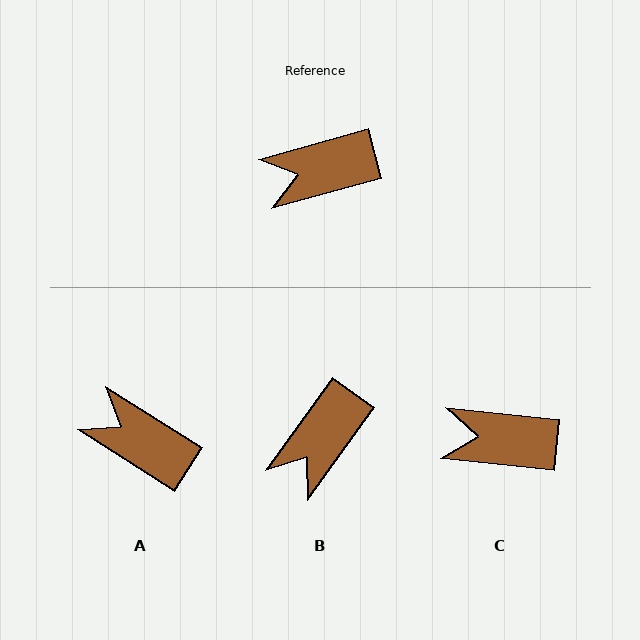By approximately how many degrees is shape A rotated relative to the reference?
Approximately 48 degrees clockwise.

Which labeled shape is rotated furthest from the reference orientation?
A, about 48 degrees away.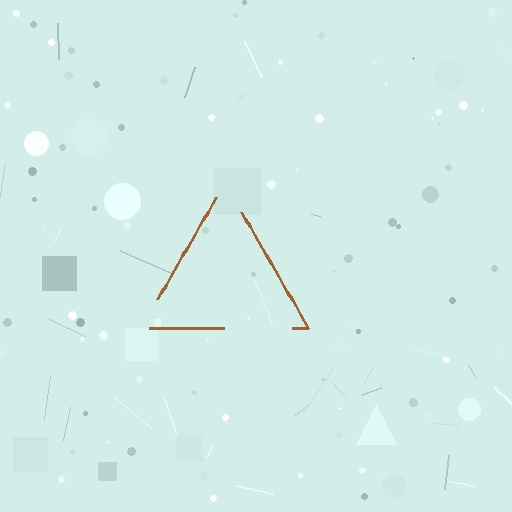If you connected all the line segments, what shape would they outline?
They would outline a triangle.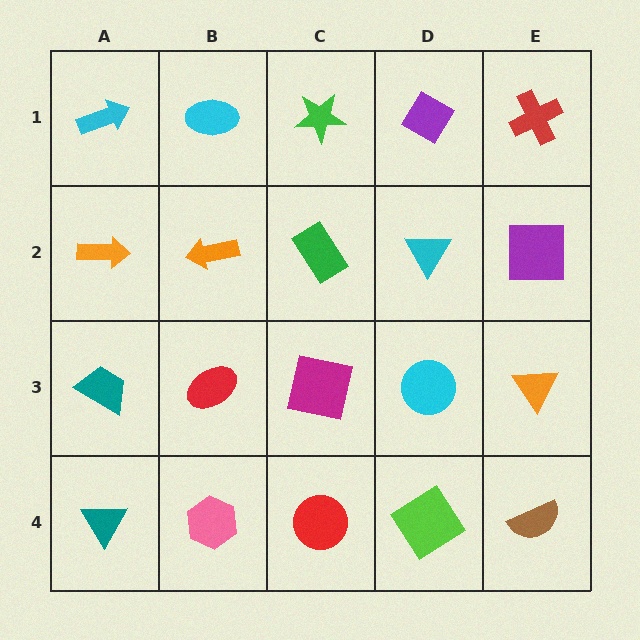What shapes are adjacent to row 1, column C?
A green rectangle (row 2, column C), a cyan ellipse (row 1, column B), a purple diamond (row 1, column D).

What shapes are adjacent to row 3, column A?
An orange arrow (row 2, column A), a teal triangle (row 4, column A), a red ellipse (row 3, column B).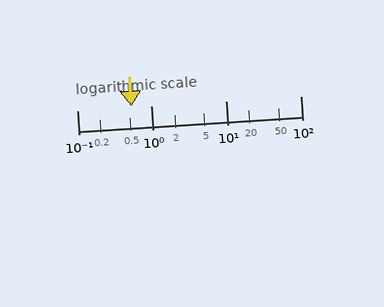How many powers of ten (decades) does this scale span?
The scale spans 3 decades, from 0.1 to 100.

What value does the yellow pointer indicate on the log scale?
The pointer indicates approximately 0.54.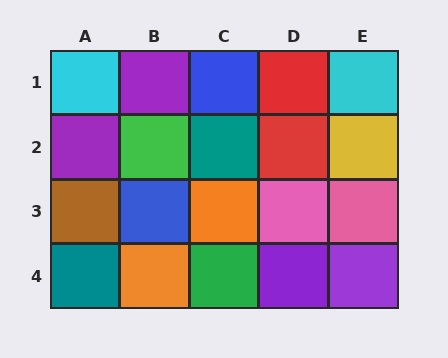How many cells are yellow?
1 cell is yellow.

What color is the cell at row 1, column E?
Cyan.